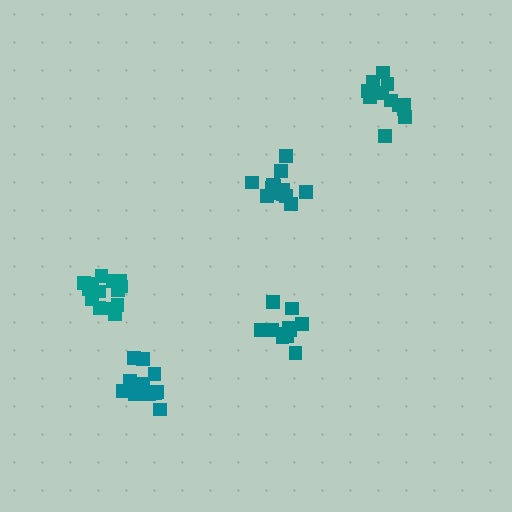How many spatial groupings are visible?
There are 5 spatial groupings.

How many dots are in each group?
Group 1: 15 dots, Group 2: 15 dots, Group 3: 12 dots, Group 4: 13 dots, Group 5: 11 dots (66 total).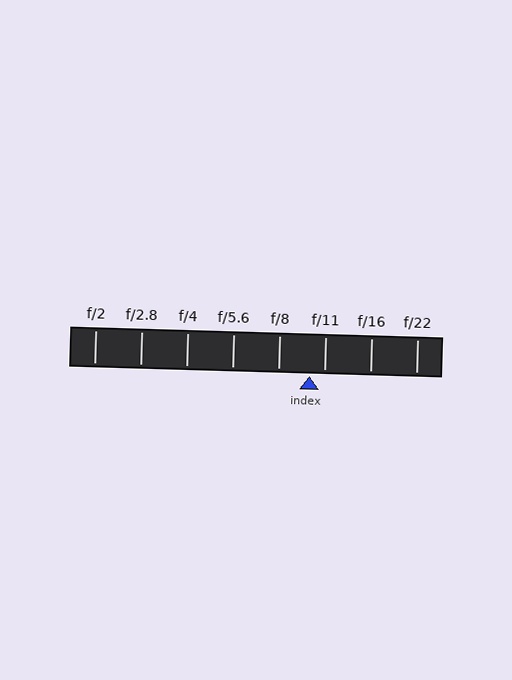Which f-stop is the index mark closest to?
The index mark is closest to f/11.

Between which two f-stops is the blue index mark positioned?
The index mark is between f/8 and f/11.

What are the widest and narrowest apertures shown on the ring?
The widest aperture shown is f/2 and the narrowest is f/22.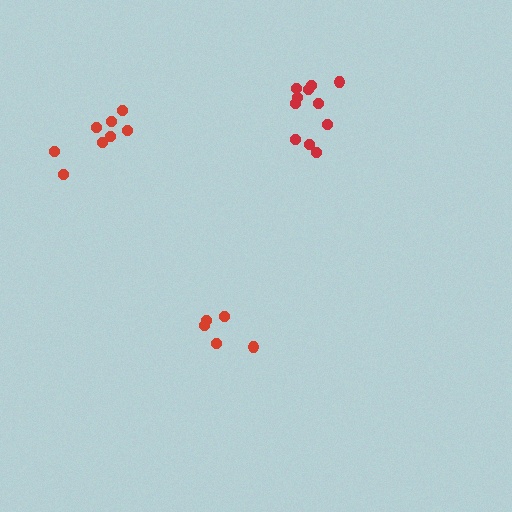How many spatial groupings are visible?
There are 3 spatial groupings.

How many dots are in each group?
Group 1: 5 dots, Group 2: 8 dots, Group 3: 11 dots (24 total).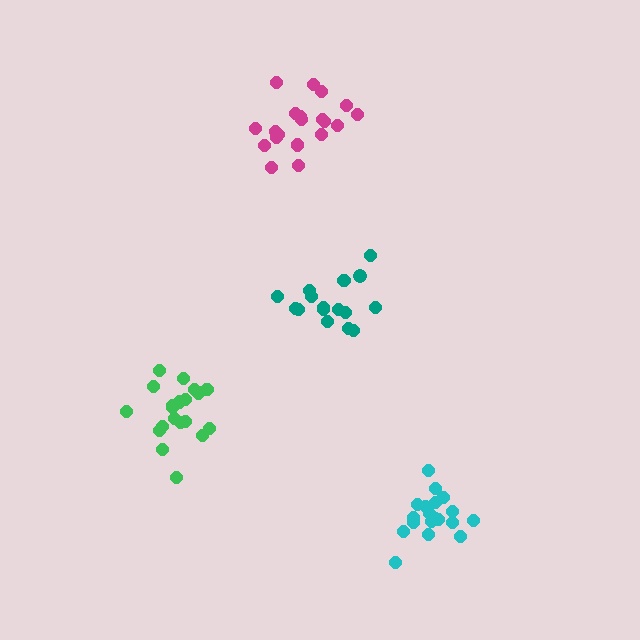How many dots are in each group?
Group 1: 19 dots, Group 2: 20 dots, Group 3: 16 dots, Group 4: 20 dots (75 total).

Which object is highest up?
The magenta cluster is topmost.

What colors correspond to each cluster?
The clusters are colored: cyan, magenta, teal, green.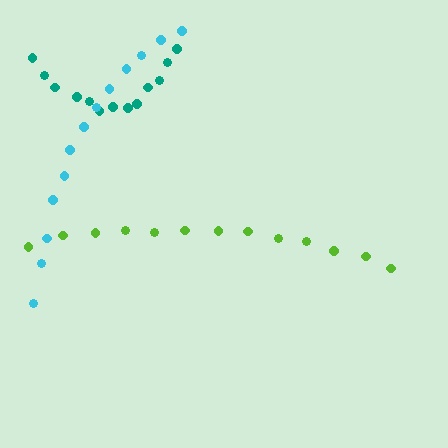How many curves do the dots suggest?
There are 3 distinct paths.